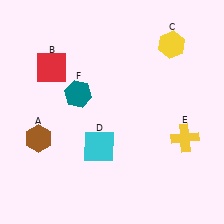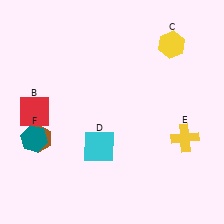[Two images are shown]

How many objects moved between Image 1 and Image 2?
2 objects moved between the two images.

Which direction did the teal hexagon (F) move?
The teal hexagon (F) moved down.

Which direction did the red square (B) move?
The red square (B) moved down.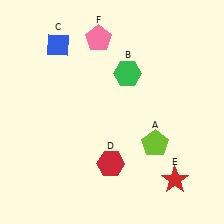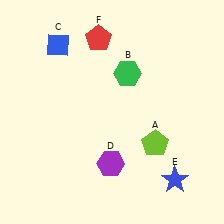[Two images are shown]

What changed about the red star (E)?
In Image 1, E is red. In Image 2, it changed to blue.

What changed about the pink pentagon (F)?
In Image 1, F is pink. In Image 2, it changed to red.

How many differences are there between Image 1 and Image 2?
There are 3 differences between the two images.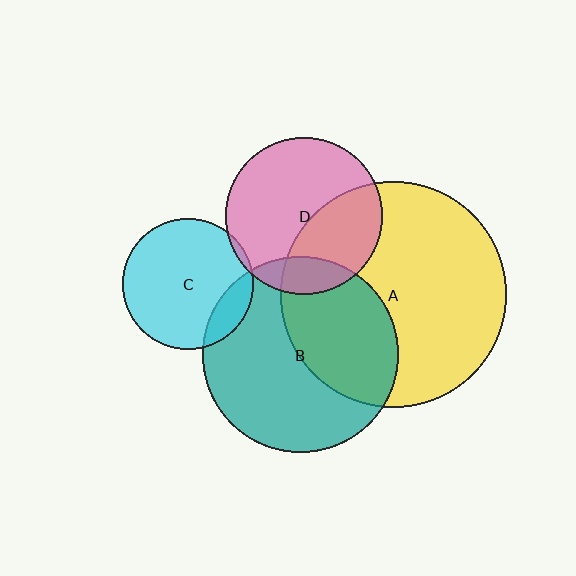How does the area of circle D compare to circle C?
Approximately 1.4 times.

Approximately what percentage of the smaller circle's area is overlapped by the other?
Approximately 40%.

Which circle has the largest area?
Circle A (yellow).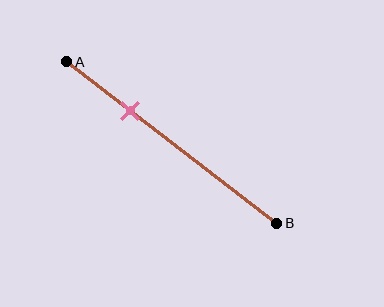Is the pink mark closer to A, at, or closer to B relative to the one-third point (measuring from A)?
The pink mark is approximately at the one-third point of segment AB.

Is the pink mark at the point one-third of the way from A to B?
Yes, the mark is approximately at the one-third point.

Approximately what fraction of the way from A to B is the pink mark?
The pink mark is approximately 30% of the way from A to B.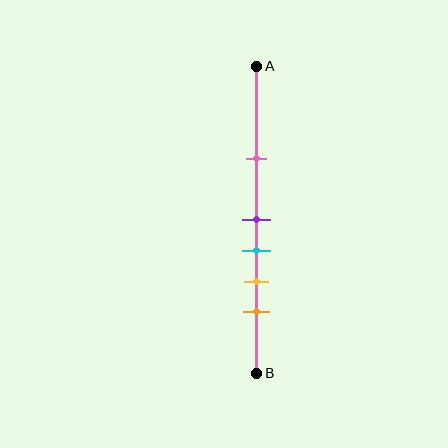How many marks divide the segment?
There are 5 marks dividing the segment.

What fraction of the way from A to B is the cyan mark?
The cyan mark is approximately 60% (0.6) of the way from A to B.